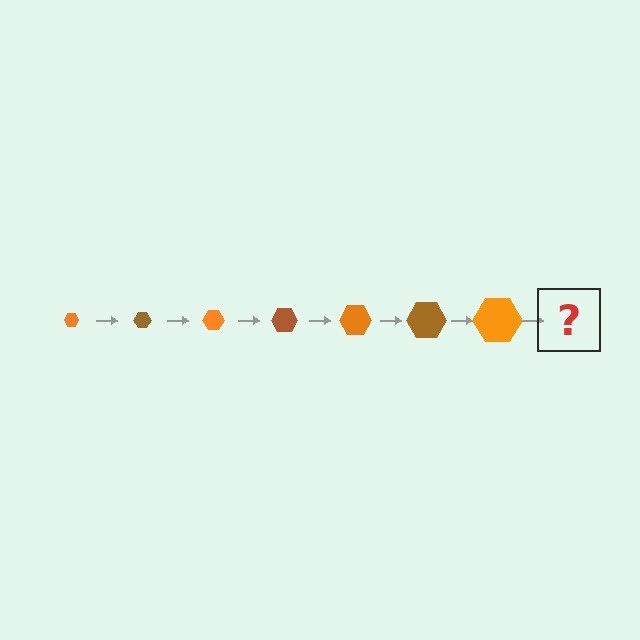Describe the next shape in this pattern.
It should be a brown hexagon, larger than the previous one.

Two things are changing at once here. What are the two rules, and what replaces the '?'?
The two rules are that the hexagon grows larger each step and the color cycles through orange and brown. The '?' should be a brown hexagon, larger than the previous one.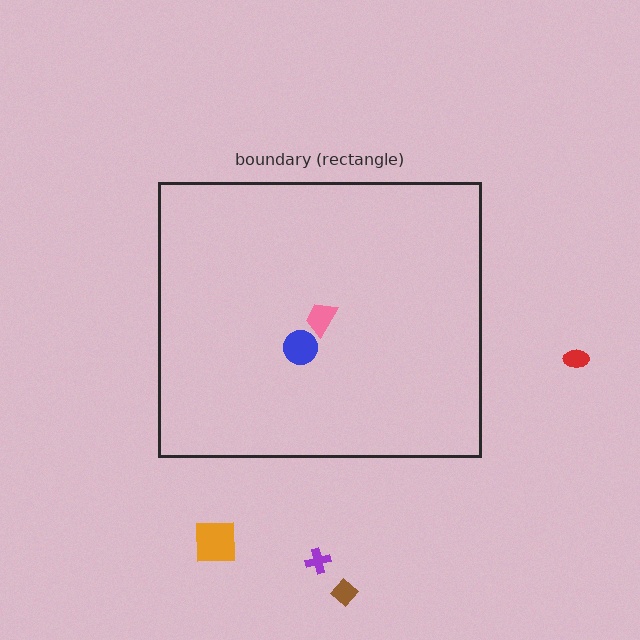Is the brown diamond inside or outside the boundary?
Outside.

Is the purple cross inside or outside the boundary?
Outside.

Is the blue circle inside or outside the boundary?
Inside.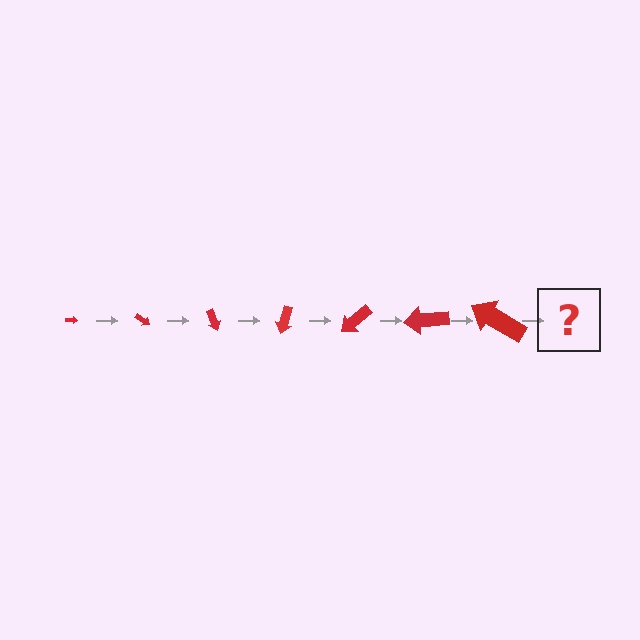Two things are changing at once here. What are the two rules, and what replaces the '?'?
The two rules are that the arrow grows larger each step and it rotates 35 degrees each step. The '?' should be an arrow, larger than the previous one and rotated 245 degrees from the start.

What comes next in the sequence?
The next element should be an arrow, larger than the previous one and rotated 245 degrees from the start.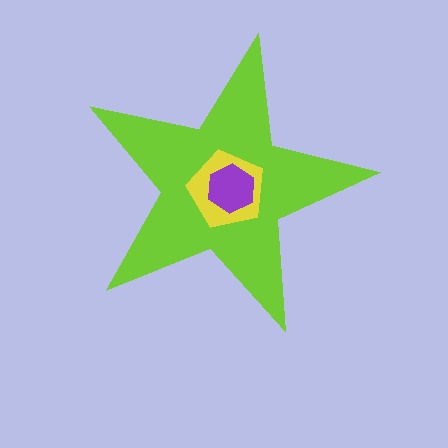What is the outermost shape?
The lime star.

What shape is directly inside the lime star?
The yellow pentagon.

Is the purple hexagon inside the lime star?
Yes.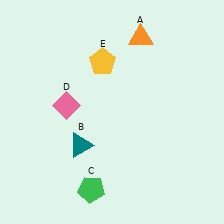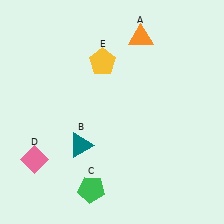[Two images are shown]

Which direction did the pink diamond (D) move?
The pink diamond (D) moved down.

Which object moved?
The pink diamond (D) moved down.